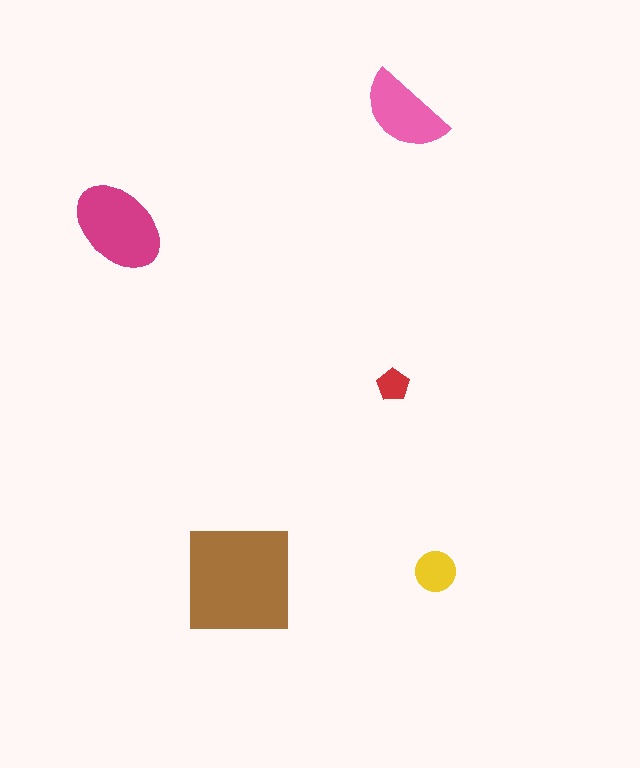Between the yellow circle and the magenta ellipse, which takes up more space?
The magenta ellipse.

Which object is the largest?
The brown square.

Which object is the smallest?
The red pentagon.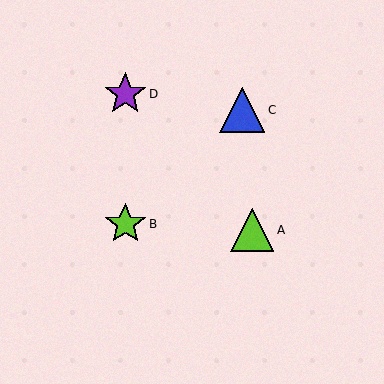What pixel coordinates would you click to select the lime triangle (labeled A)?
Click at (252, 230) to select the lime triangle A.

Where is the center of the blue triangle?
The center of the blue triangle is at (242, 110).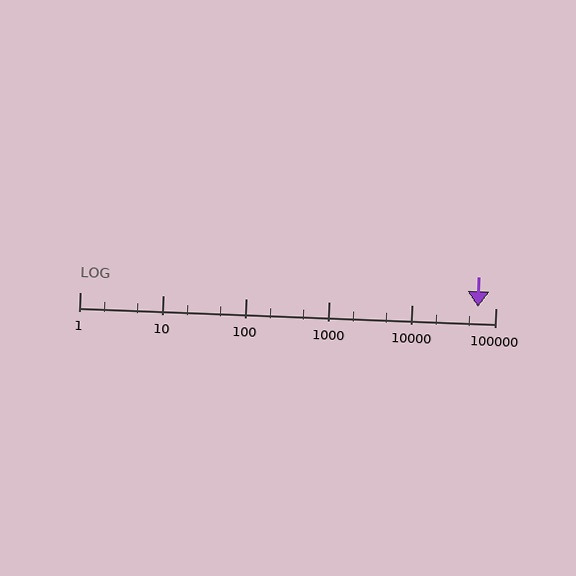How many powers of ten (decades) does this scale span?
The scale spans 5 decades, from 1 to 100000.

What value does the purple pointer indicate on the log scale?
The pointer indicates approximately 62000.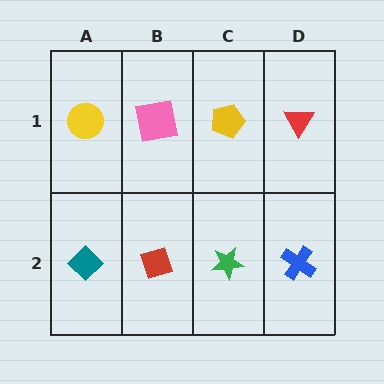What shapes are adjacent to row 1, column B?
A red diamond (row 2, column B), a yellow circle (row 1, column A), a yellow pentagon (row 1, column C).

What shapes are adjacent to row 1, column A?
A teal diamond (row 2, column A), a pink square (row 1, column B).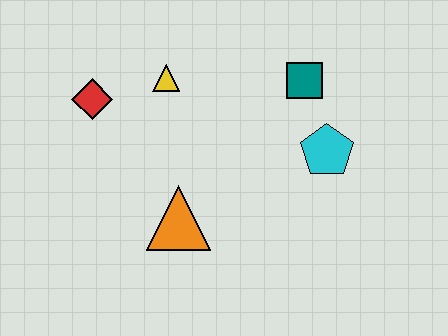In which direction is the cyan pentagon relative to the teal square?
The cyan pentagon is below the teal square.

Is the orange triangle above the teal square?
No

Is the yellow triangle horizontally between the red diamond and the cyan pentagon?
Yes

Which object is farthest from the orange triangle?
The teal square is farthest from the orange triangle.